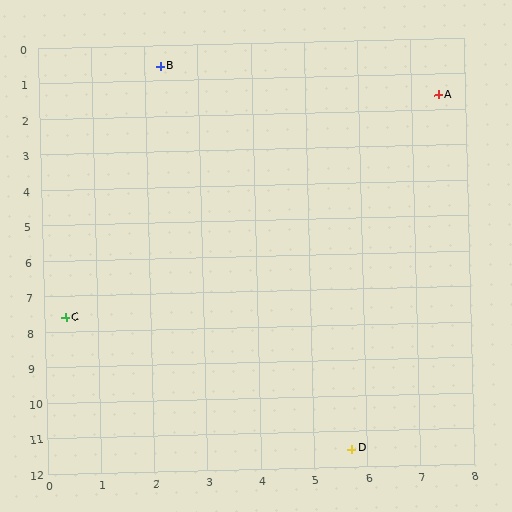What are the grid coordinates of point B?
Point B is at approximately (2.3, 0.6).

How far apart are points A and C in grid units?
Points A and C are about 9.3 grid units apart.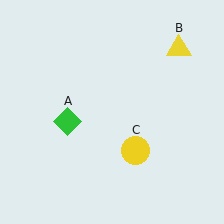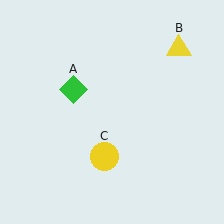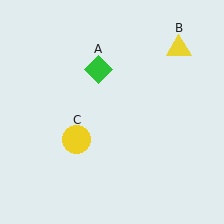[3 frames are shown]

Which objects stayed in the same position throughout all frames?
Yellow triangle (object B) remained stationary.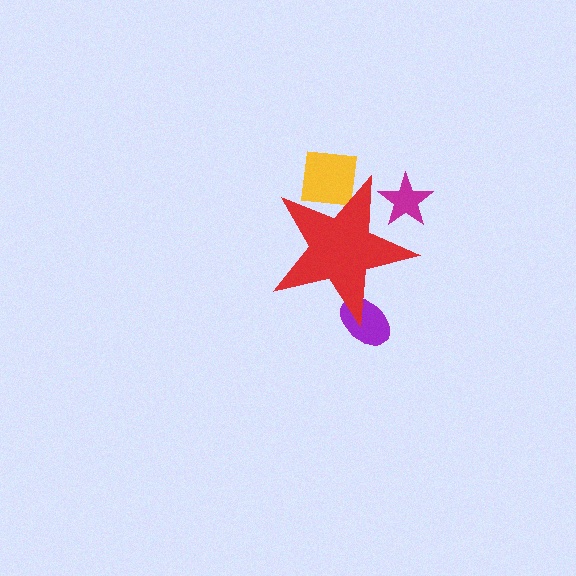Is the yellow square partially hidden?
Yes, the yellow square is partially hidden behind the red star.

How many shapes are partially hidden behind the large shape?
3 shapes are partially hidden.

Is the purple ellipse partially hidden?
Yes, the purple ellipse is partially hidden behind the red star.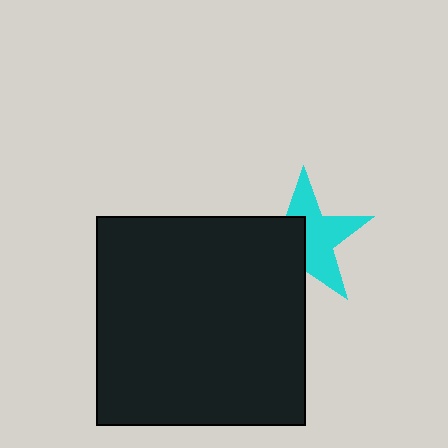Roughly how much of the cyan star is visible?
About half of it is visible (roughly 56%).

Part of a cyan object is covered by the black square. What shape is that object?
It is a star.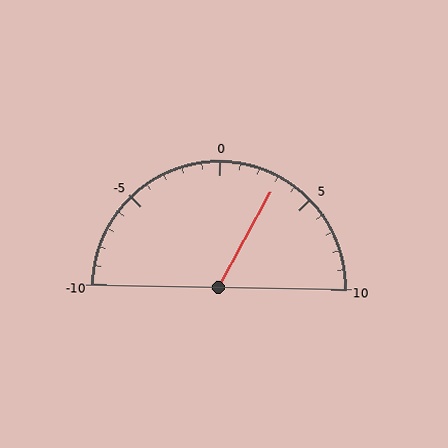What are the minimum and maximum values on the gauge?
The gauge ranges from -10 to 10.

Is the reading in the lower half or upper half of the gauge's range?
The reading is in the upper half of the range (-10 to 10).